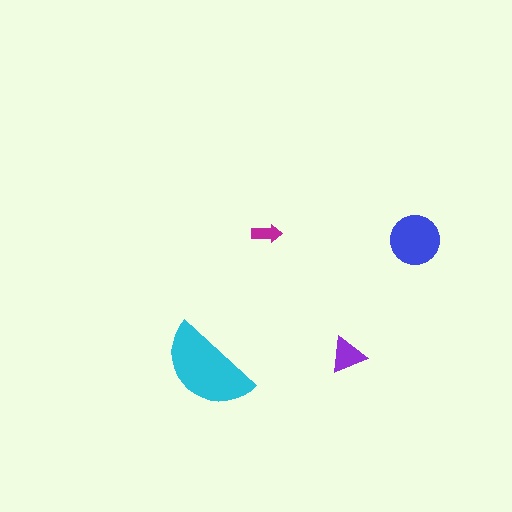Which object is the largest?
The cyan semicircle.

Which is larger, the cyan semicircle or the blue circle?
The cyan semicircle.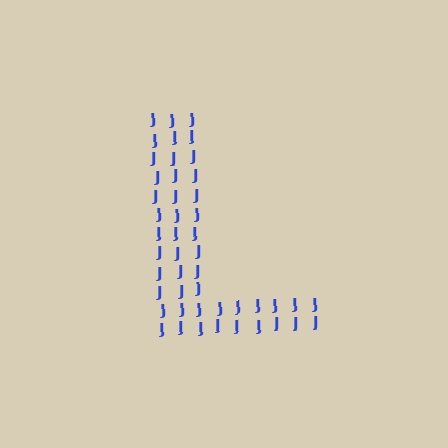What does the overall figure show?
The overall figure shows the letter L.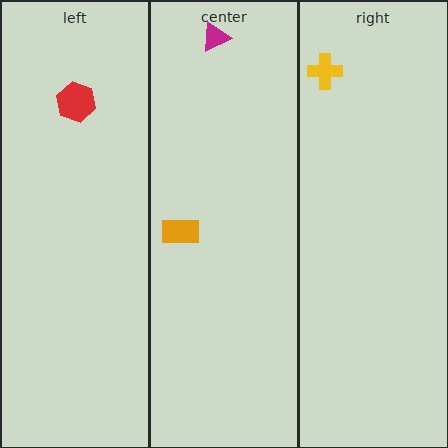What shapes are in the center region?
The orange rectangle, the magenta triangle.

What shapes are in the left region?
The red hexagon.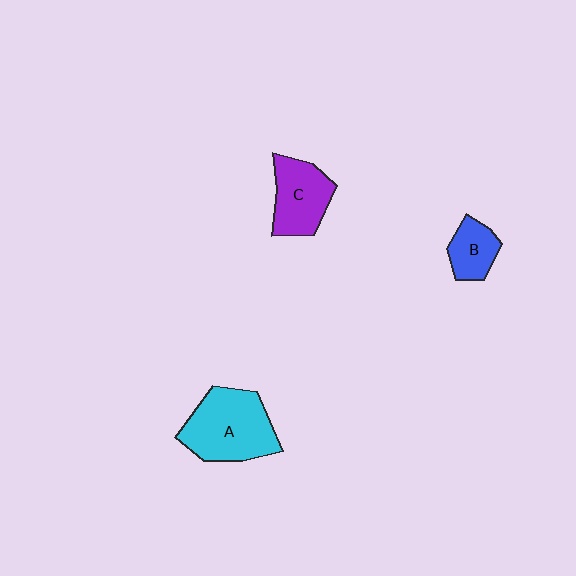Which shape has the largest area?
Shape A (cyan).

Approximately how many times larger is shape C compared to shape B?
Approximately 1.6 times.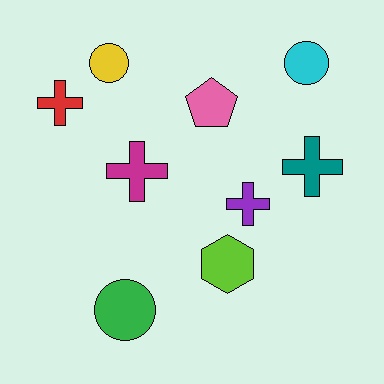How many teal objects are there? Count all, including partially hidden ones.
There is 1 teal object.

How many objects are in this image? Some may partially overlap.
There are 9 objects.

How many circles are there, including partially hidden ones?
There are 3 circles.